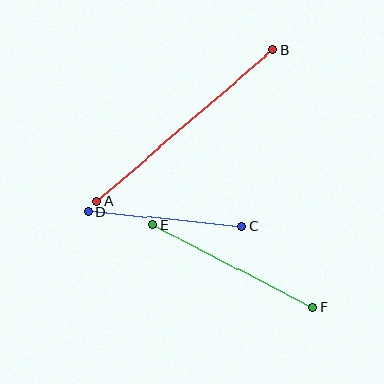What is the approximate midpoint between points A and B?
The midpoint is at approximately (185, 126) pixels.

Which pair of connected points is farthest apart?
Points A and B are farthest apart.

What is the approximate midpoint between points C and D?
The midpoint is at approximately (165, 219) pixels.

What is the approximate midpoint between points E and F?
The midpoint is at approximately (233, 266) pixels.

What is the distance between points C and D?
The distance is approximately 154 pixels.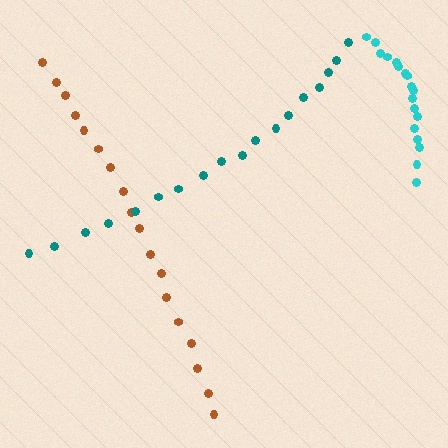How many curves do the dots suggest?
There are 3 distinct paths.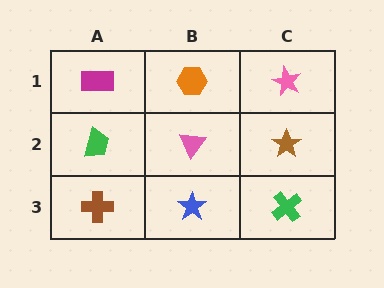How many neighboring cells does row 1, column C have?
2.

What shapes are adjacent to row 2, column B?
An orange hexagon (row 1, column B), a blue star (row 3, column B), a green trapezoid (row 2, column A), a brown star (row 2, column C).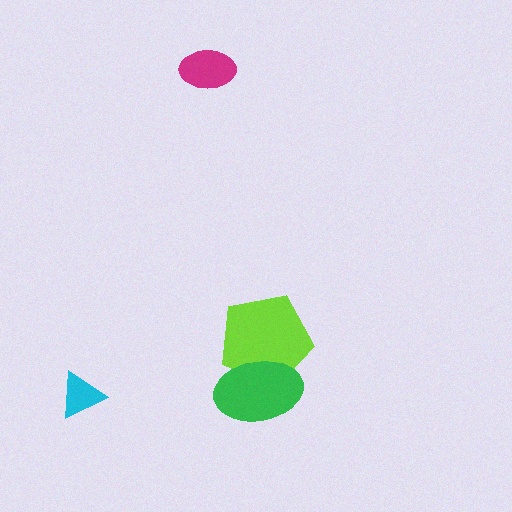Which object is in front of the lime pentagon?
The green ellipse is in front of the lime pentagon.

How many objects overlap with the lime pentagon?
1 object overlaps with the lime pentagon.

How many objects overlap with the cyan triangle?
0 objects overlap with the cyan triangle.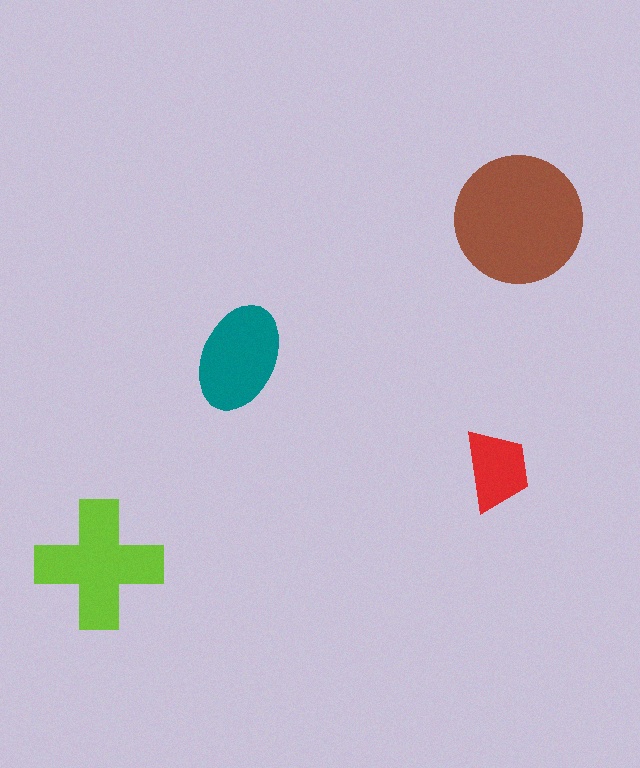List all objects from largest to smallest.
The brown circle, the lime cross, the teal ellipse, the red trapezoid.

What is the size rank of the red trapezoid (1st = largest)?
4th.